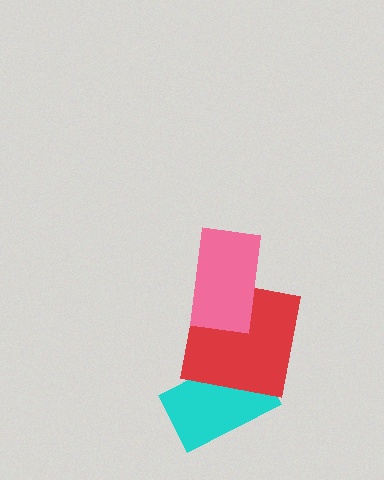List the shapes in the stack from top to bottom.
From top to bottom: the pink rectangle, the red square, the cyan rectangle.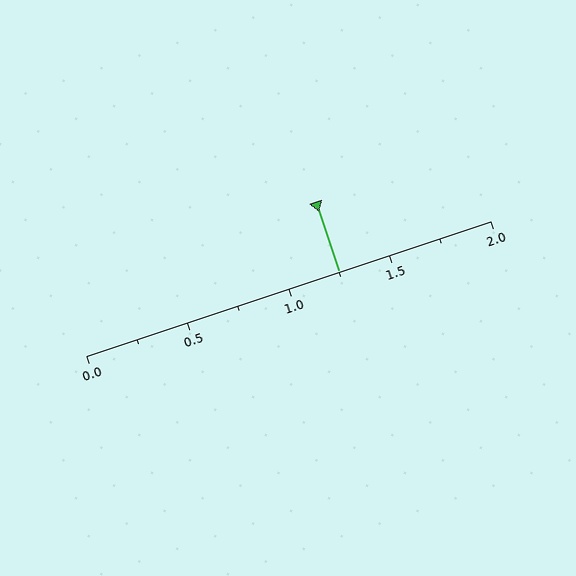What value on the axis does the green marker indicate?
The marker indicates approximately 1.25.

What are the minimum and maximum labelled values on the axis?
The axis runs from 0.0 to 2.0.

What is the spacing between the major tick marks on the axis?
The major ticks are spaced 0.5 apart.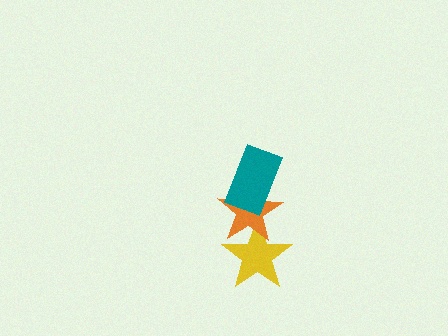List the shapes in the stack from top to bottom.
From top to bottom: the teal rectangle, the orange star, the yellow star.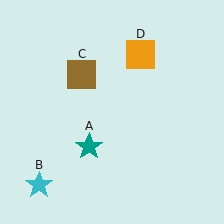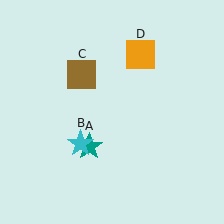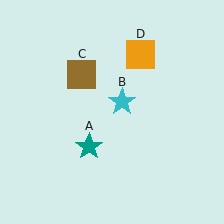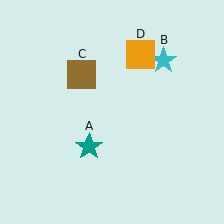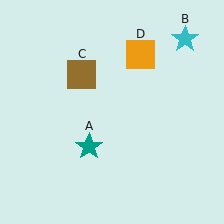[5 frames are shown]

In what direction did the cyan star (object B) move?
The cyan star (object B) moved up and to the right.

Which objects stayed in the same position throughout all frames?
Teal star (object A) and brown square (object C) and orange square (object D) remained stationary.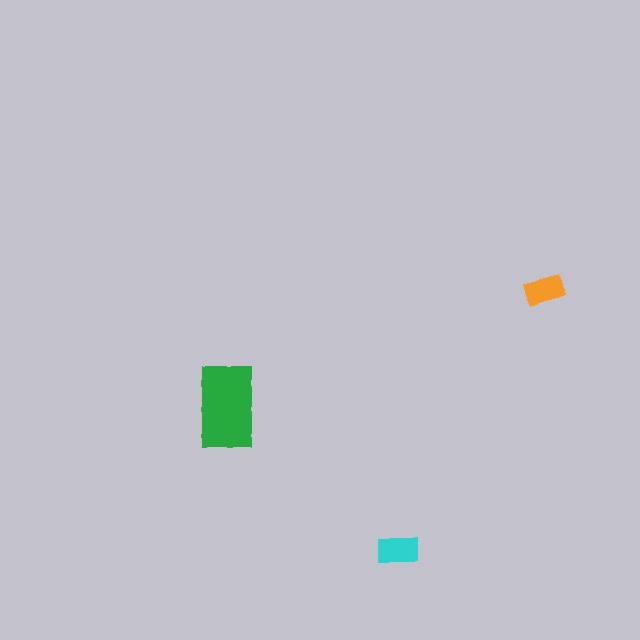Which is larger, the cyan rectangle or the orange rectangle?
The cyan one.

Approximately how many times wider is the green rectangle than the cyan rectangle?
About 2 times wider.